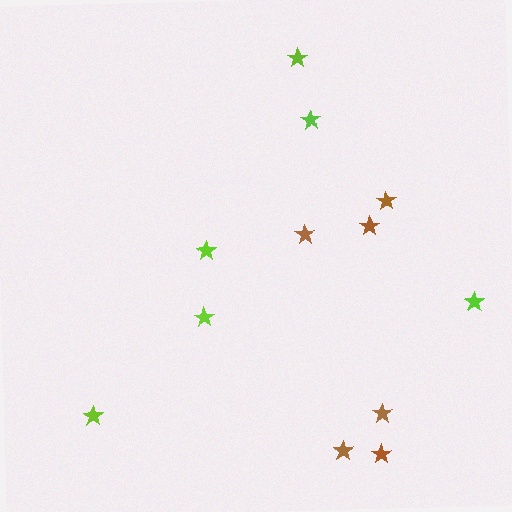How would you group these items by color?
There are 2 groups: one group of brown stars (6) and one group of lime stars (6).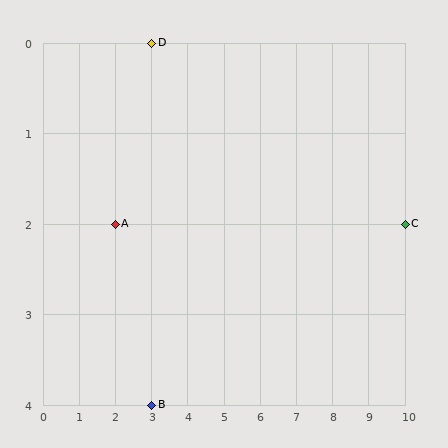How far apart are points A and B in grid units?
Points A and B are 1 column and 2 rows apart (about 2.2 grid units diagonally).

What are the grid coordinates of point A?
Point A is at grid coordinates (2, 2).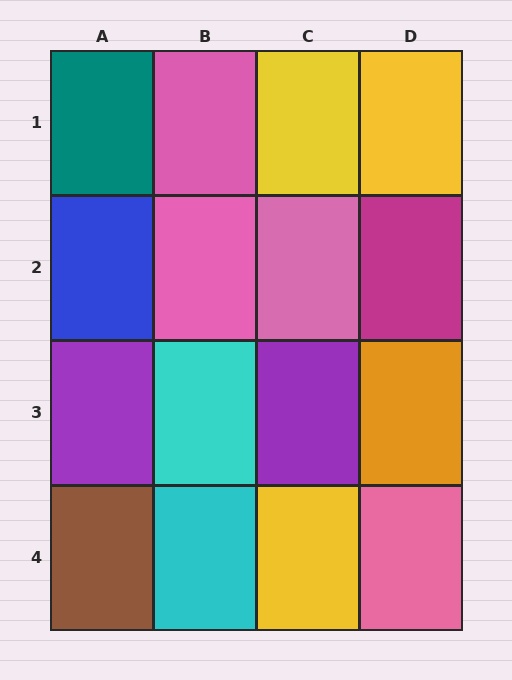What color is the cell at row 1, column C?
Yellow.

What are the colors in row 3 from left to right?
Purple, cyan, purple, orange.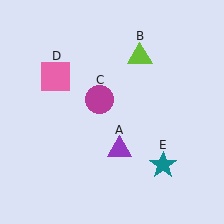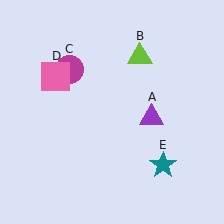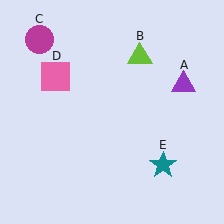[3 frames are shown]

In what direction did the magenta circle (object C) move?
The magenta circle (object C) moved up and to the left.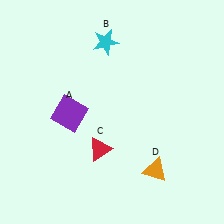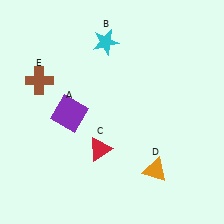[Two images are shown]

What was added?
A brown cross (E) was added in Image 2.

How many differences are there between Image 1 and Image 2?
There is 1 difference between the two images.